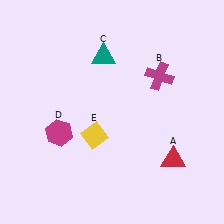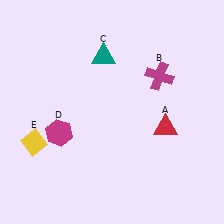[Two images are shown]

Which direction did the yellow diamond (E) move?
The yellow diamond (E) moved left.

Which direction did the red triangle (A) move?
The red triangle (A) moved up.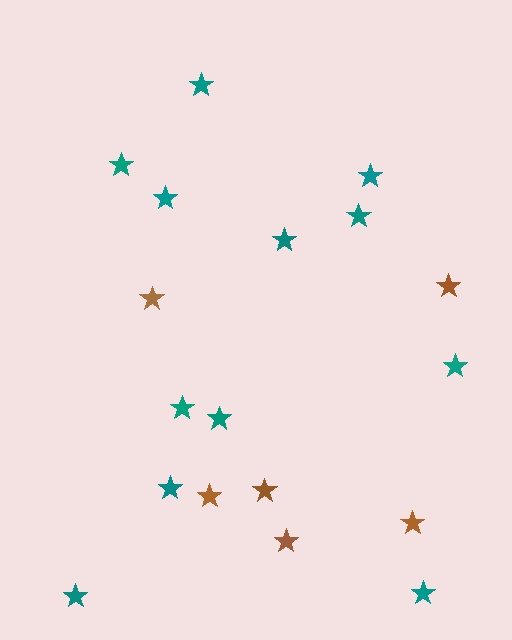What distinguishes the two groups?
There are 2 groups: one group of teal stars (12) and one group of brown stars (6).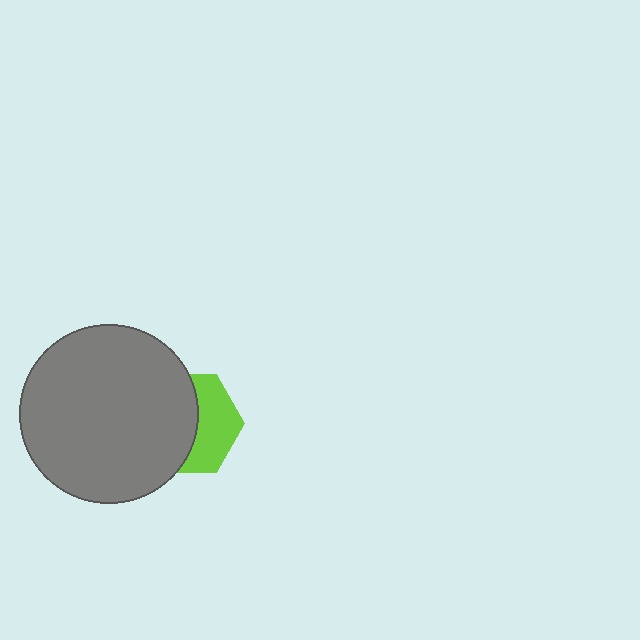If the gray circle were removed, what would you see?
You would see the complete lime hexagon.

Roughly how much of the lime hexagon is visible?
A small part of it is visible (roughly 43%).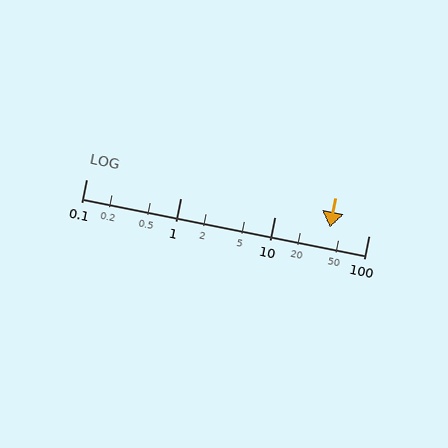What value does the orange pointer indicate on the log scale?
The pointer indicates approximately 39.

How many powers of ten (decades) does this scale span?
The scale spans 3 decades, from 0.1 to 100.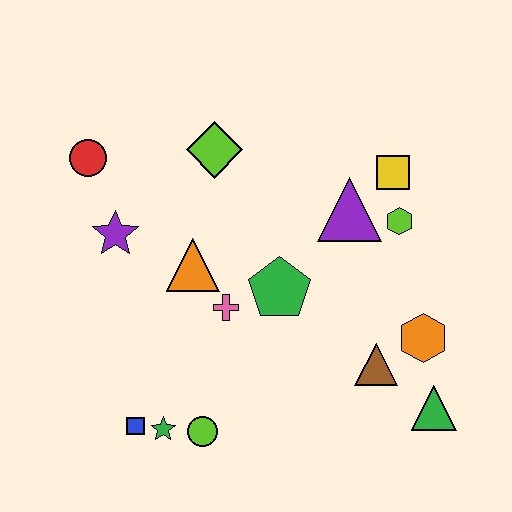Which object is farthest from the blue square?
The yellow square is farthest from the blue square.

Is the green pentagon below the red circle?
Yes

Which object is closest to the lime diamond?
The orange triangle is closest to the lime diamond.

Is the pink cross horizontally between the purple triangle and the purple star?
Yes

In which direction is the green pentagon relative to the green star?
The green pentagon is above the green star.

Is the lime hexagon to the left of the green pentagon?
No